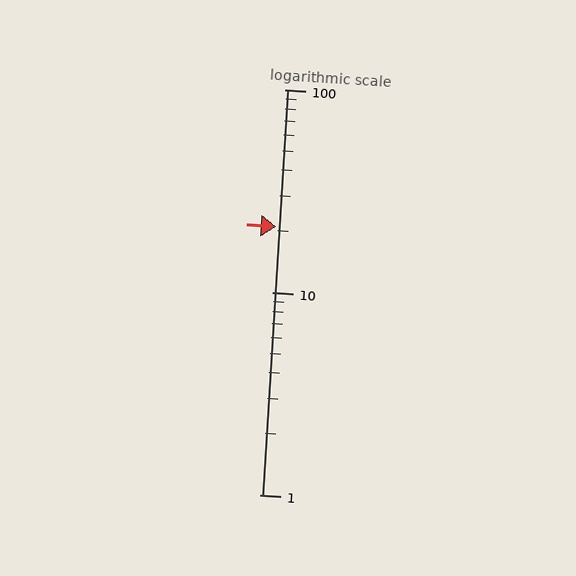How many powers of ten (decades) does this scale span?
The scale spans 2 decades, from 1 to 100.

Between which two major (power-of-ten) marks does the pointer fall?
The pointer is between 10 and 100.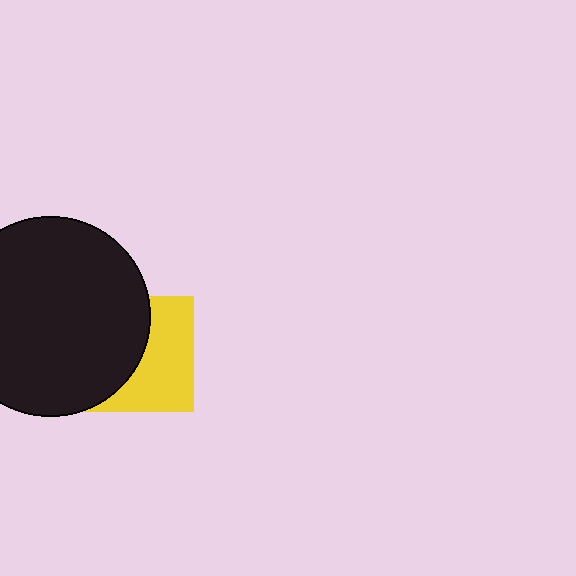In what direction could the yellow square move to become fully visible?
The yellow square could move right. That would shift it out from behind the black circle entirely.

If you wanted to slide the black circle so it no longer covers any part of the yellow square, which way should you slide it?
Slide it left — that is the most direct way to separate the two shapes.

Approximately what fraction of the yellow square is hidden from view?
Roughly 49% of the yellow square is hidden behind the black circle.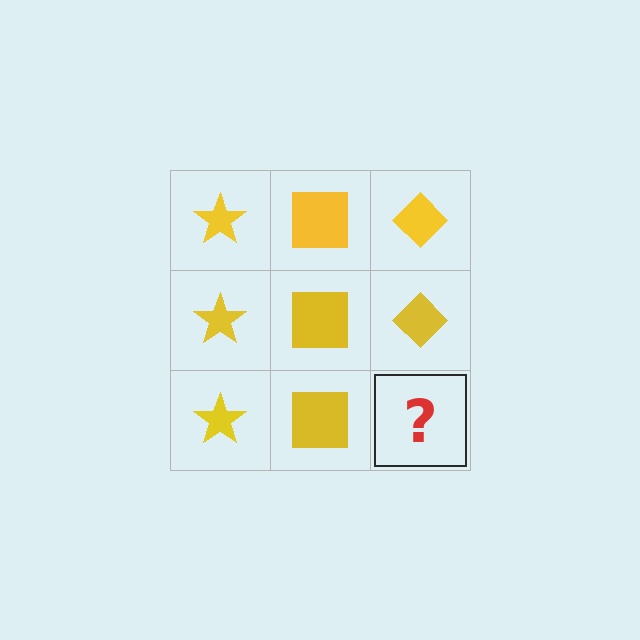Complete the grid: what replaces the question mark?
The question mark should be replaced with a yellow diamond.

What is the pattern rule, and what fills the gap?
The rule is that each column has a consistent shape. The gap should be filled with a yellow diamond.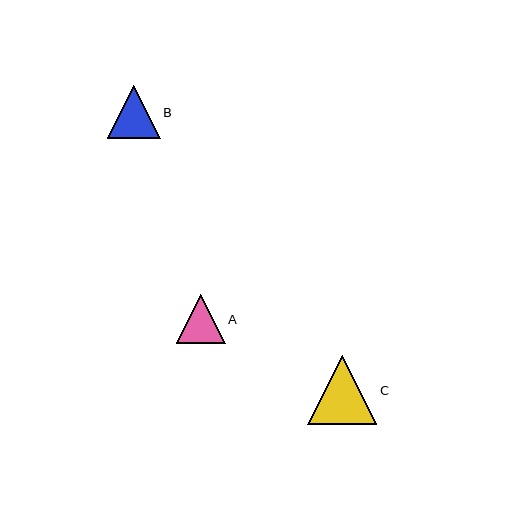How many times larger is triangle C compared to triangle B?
Triangle C is approximately 1.3 times the size of triangle B.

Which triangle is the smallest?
Triangle A is the smallest with a size of approximately 49 pixels.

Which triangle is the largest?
Triangle C is the largest with a size of approximately 69 pixels.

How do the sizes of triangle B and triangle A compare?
Triangle B and triangle A are approximately the same size.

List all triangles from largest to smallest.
From largest to smallest: C, B, A.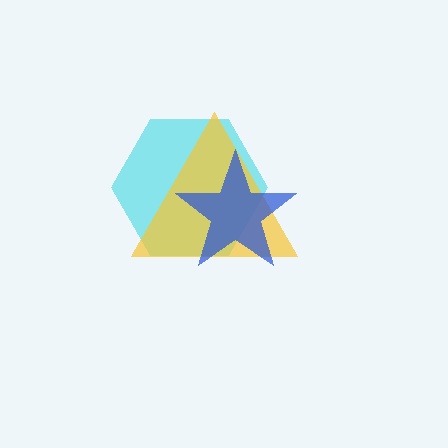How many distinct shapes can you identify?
There are 3 distinct shapes: a cyan hexagon, a yellow triangle, a blue star.